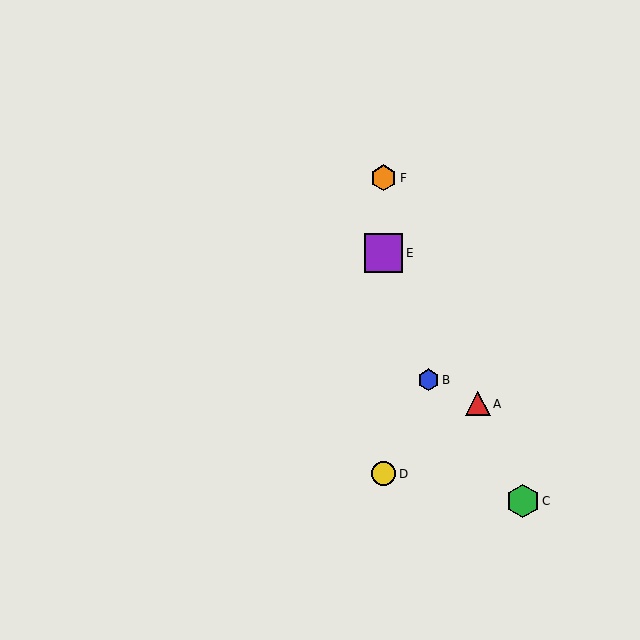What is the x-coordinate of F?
Object F is at x≈384.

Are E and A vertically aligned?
No, E is at x≈384 and A is at x≈478.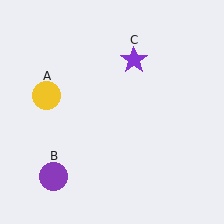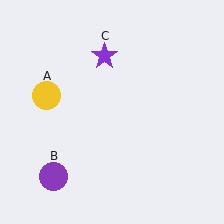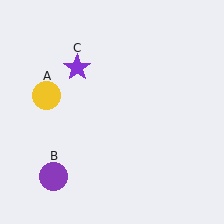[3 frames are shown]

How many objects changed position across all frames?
1 object changed position: purple star (object C).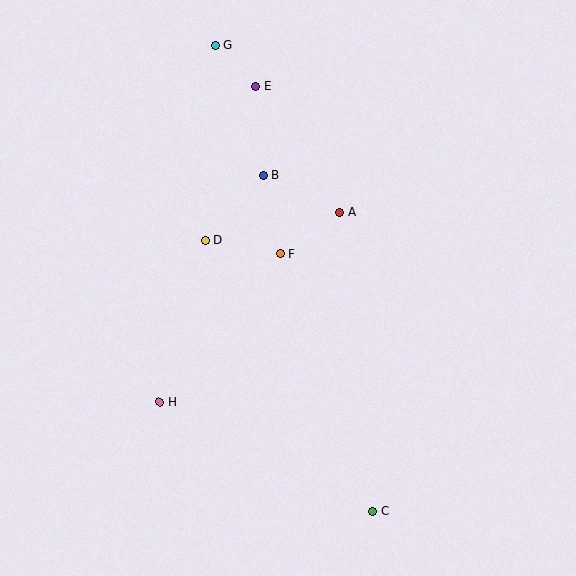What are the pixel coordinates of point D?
Point D is at (205, 240).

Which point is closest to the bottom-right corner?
Point C is closest to the bottom-right corner.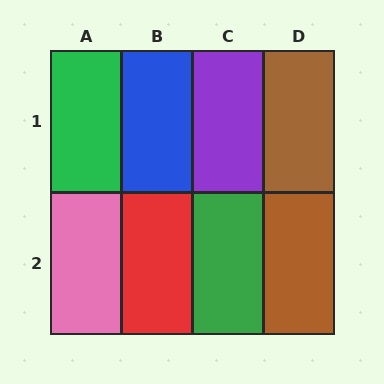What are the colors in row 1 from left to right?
Green, blue, purple, brown.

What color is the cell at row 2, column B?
Red.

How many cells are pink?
1 cell is pink.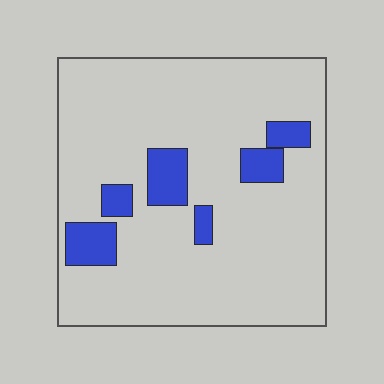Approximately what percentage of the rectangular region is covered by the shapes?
Approximately 15%.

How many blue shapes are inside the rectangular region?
6.